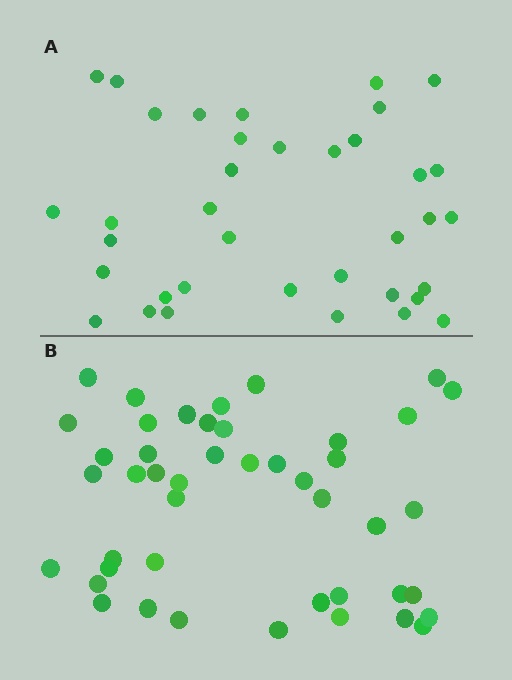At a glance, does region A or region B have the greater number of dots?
Region B (the bottom region) has more dots.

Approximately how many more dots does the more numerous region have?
Region B has roughly 8 or so more dots than region A.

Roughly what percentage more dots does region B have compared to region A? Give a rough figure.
About 20% more.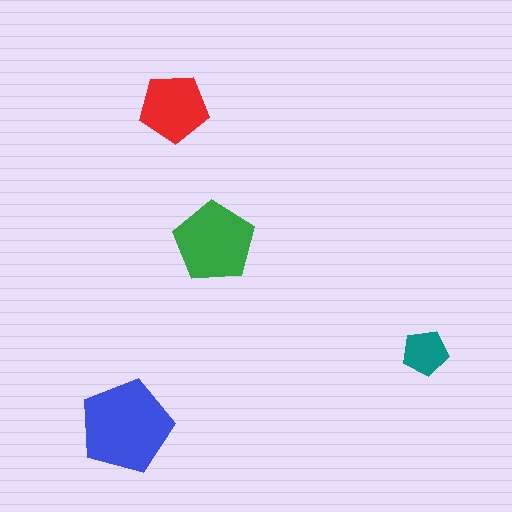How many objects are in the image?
There are 4 objects in the image.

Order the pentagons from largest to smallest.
the blue one, the green one, the red one, the teal one.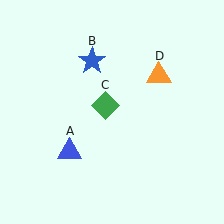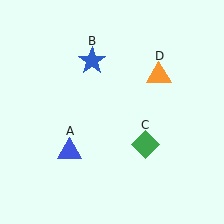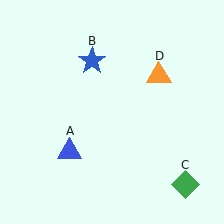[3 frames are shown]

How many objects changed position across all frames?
1 object changed position: green diamond (object C).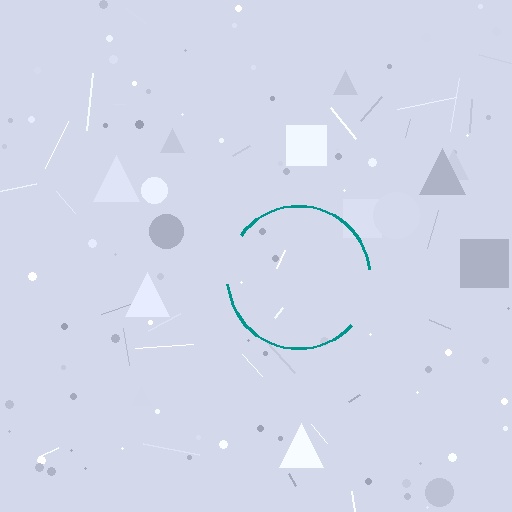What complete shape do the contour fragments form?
The contour fragments form a circle.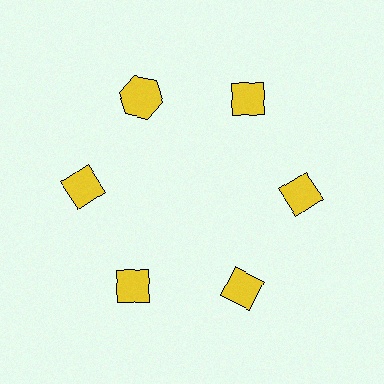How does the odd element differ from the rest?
It has a different shape: hexagon instead of diamond.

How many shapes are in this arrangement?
There are 6 shapes arranged in a ring pattern.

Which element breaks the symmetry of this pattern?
The yellow hexagon at roughly the 11 o'clock position breaks the symmetry. All other shapes are yellow diamonds.